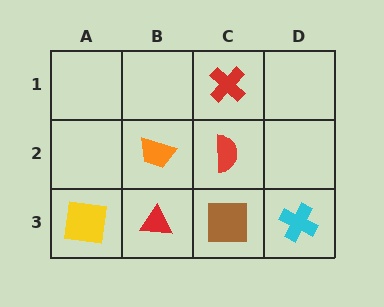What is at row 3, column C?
A brown square.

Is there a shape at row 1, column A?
No, that cell is empty.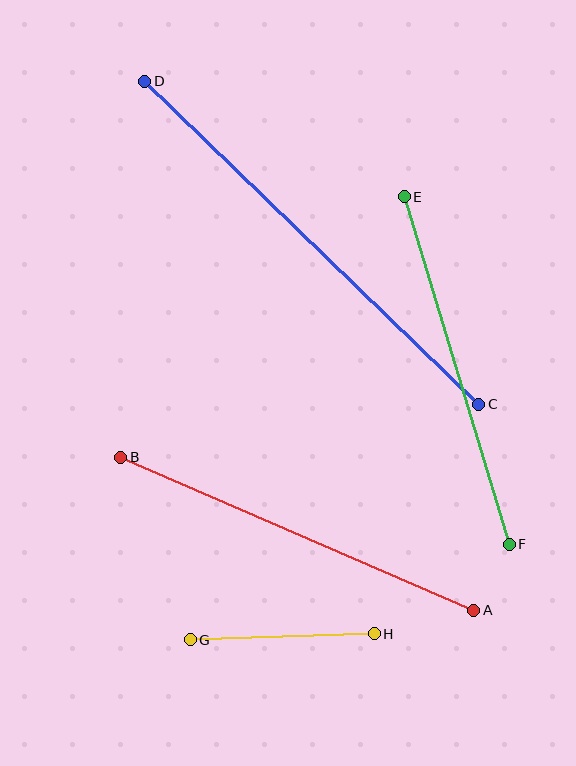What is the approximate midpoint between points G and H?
The midpoint is at approximately (282, 637) pixels.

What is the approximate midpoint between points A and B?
The midpoint is at approximately (297, 534) pixels.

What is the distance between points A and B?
The distance is approximately 385 pixels.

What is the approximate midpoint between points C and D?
The midpoint is at approximately (312, 243) pixels.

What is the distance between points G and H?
The distance is approximately 184 pixels.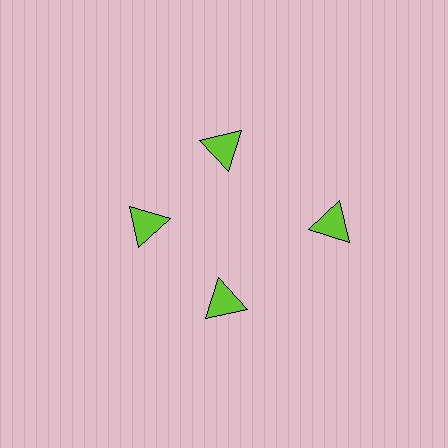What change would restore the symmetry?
The symmetry would be restored by moving it inward, back onto the ring so that all 4 triangles sit at equal angles and equal distance from the center.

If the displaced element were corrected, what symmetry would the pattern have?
It would have 4-fold rotational symmetry — the pattern would map onto itself every 90 degrees.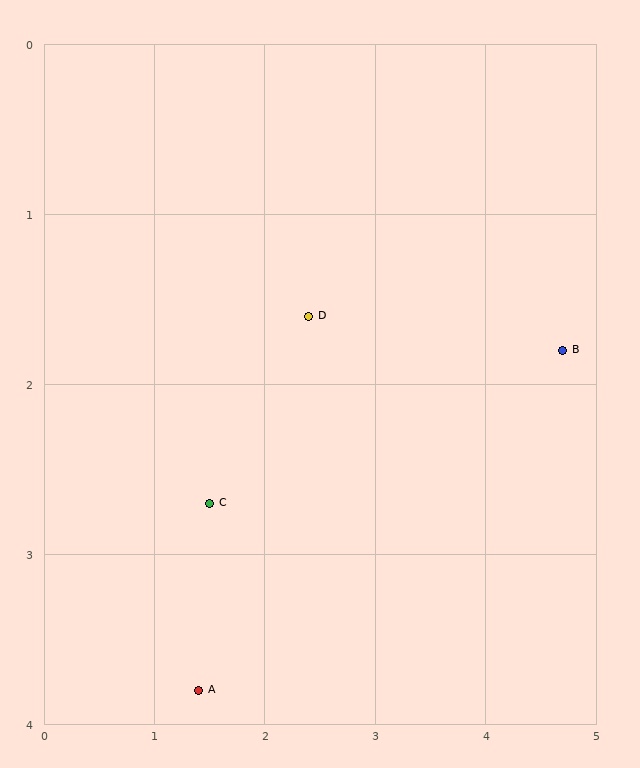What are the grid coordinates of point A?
Point A is at approximately (1.4, 3.8).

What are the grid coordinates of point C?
Point C is at approximately (1.5, 2.7).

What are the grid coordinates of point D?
Point D is at approximately (2.4, 1.6).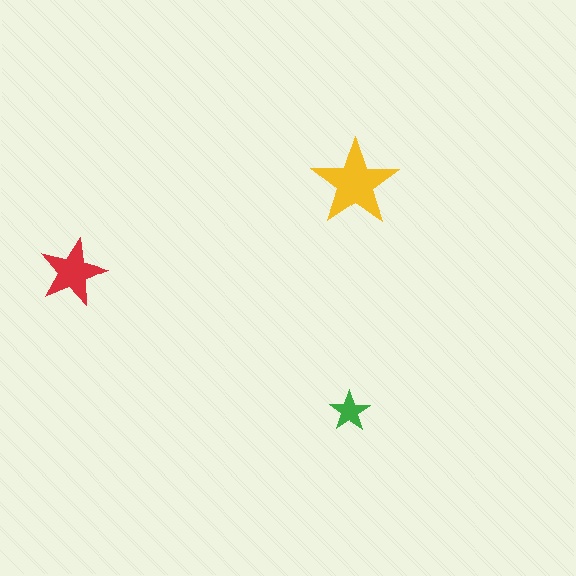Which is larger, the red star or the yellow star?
The yellow one.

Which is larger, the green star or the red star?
The red one.